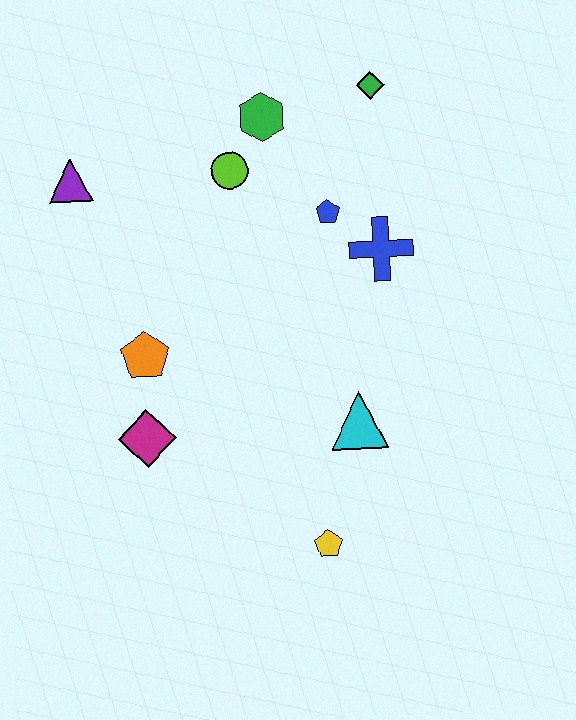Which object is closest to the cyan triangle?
The yellow pentagon is closest to the cyan triangle.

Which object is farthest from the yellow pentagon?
The green diamond is farthest from the yellow pentagon.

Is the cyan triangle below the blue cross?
Yes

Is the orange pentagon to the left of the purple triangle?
No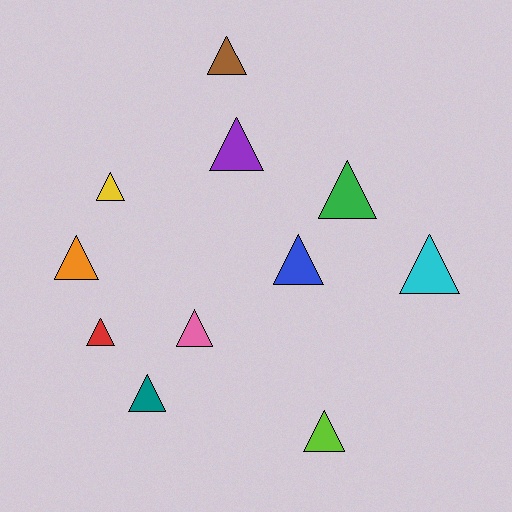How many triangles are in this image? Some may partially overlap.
There are 11 triangles.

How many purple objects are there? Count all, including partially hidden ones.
There is 1 purple object.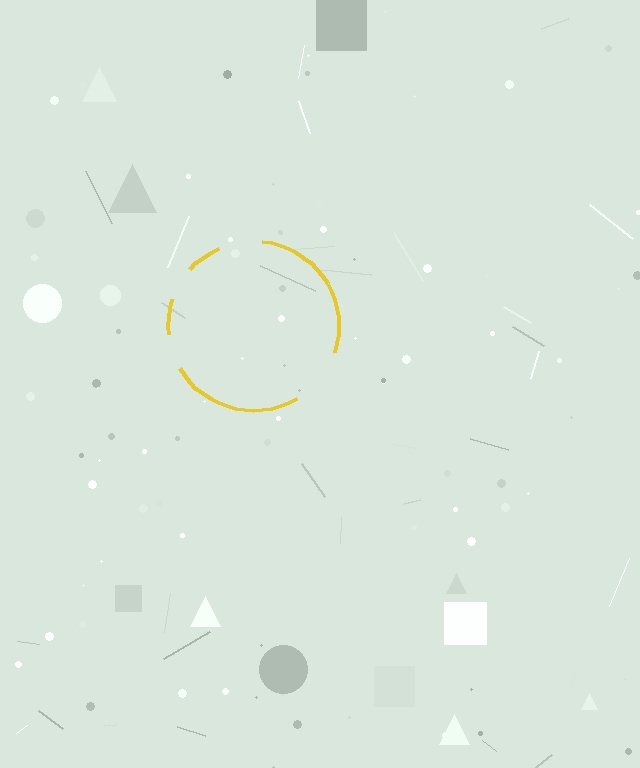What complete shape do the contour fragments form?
The contour fragments form a circle.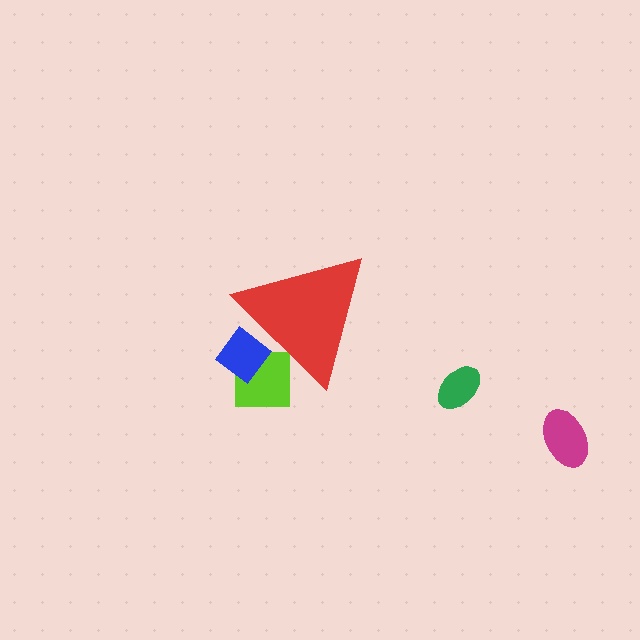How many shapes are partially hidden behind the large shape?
2 shapes are partially hidden.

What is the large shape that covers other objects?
A red triangle.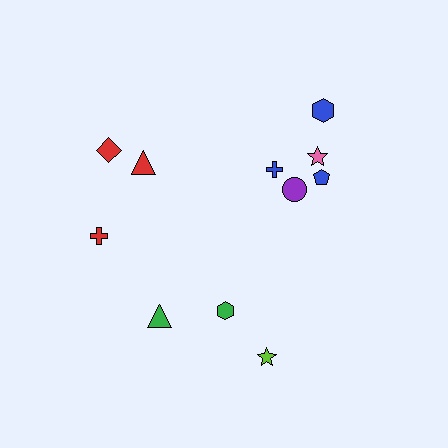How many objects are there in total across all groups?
There are 11 objects.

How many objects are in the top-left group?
There are 3 objects.